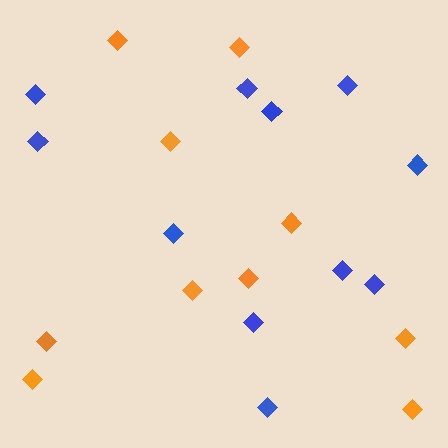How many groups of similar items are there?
There are 2 groups: one group of blue diamonds (11) and one group of orange diamonds (10).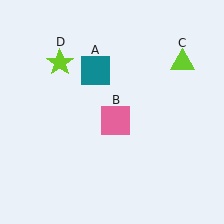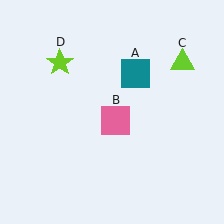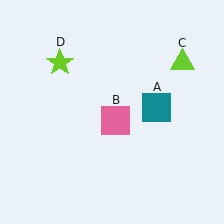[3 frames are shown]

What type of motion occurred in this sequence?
The teal square (object A) rotated clockwise around the center of the scene.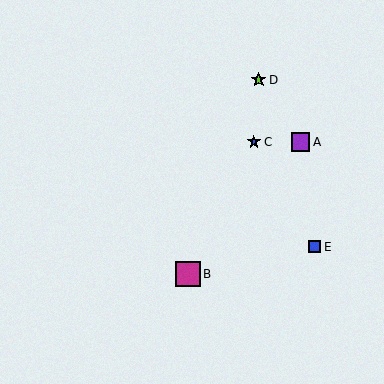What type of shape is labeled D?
Shape D is a lime star.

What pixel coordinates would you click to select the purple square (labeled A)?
Click at (301, 142) to select the purple square A.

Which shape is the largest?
The magenta square (labeled B) is the largest.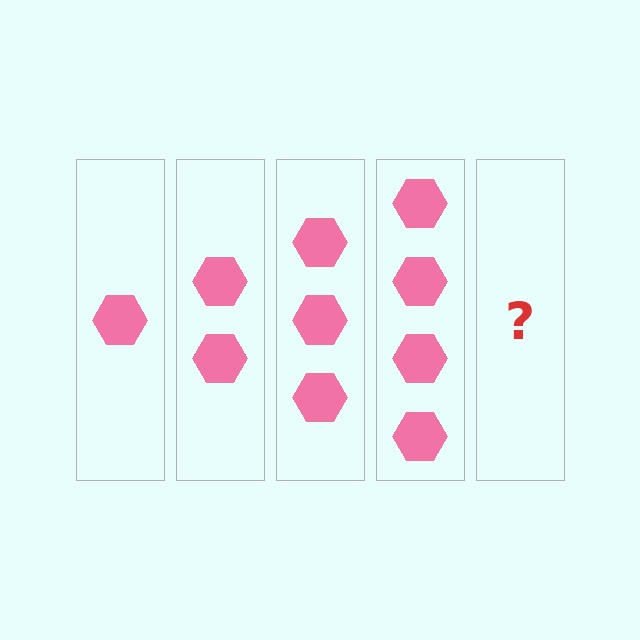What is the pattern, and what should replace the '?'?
The pattern is that each step adds one more hexagon. The '?' should be 5 hexagons.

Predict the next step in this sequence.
The next step is 5 hexagons.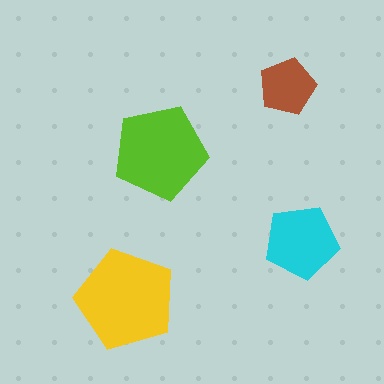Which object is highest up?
The brown pentagon is topmost.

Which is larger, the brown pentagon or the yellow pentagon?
The yellow one.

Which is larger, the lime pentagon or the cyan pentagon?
The lime one.